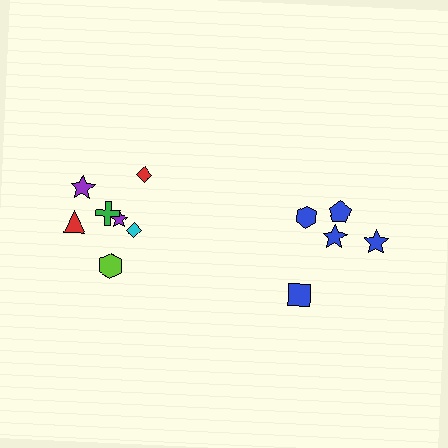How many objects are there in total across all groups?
There are 12 objects.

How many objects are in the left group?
There are 7 objects.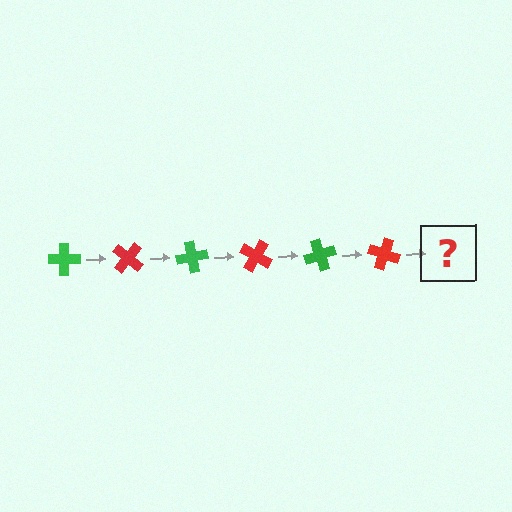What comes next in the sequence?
The next element should be a green cross, rotated 240 degrees from the start.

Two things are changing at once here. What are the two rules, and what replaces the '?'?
The two rules are that it rotates 40 degrees each step and the color cycles through green and red. The '?' should be a green cross, rotated 240 degrees from the start.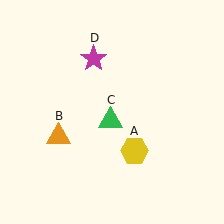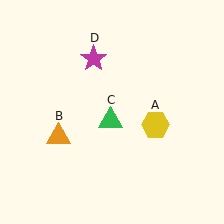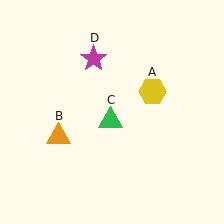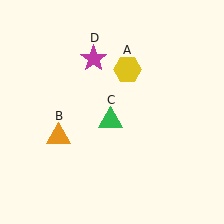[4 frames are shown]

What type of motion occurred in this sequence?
The yellow hexagon (object A) rotated counterclockwise around the center of the scene.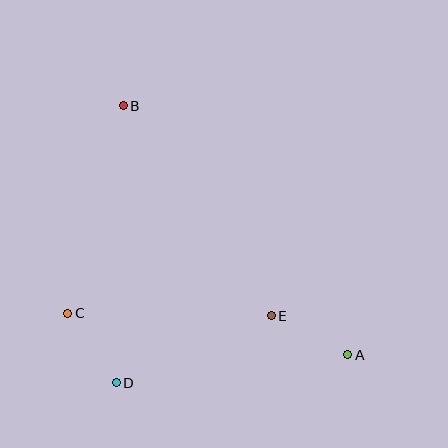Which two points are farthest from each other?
Points A and B are farthest from each other.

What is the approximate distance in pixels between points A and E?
The distance between A and E is approximately 86 pixels.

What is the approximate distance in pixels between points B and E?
The distance between B and E is approximately 257 pixels.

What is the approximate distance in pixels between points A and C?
The distance between A and C is approximately 283 pixels.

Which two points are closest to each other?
Points C and D are closest to each other.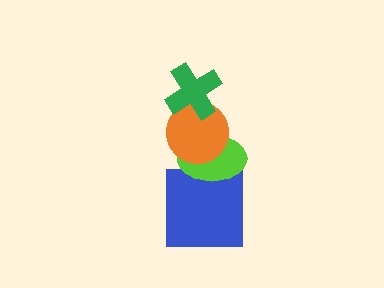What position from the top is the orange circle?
The orange circle is 2nd from the top.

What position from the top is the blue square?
The blue square is 4th from the top.